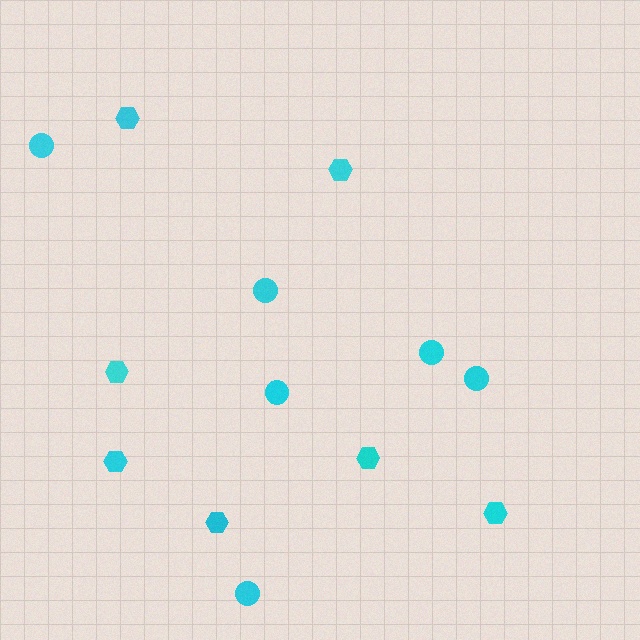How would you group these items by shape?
There are 2 groups: one group of hexagons (7) and one group of circles (6).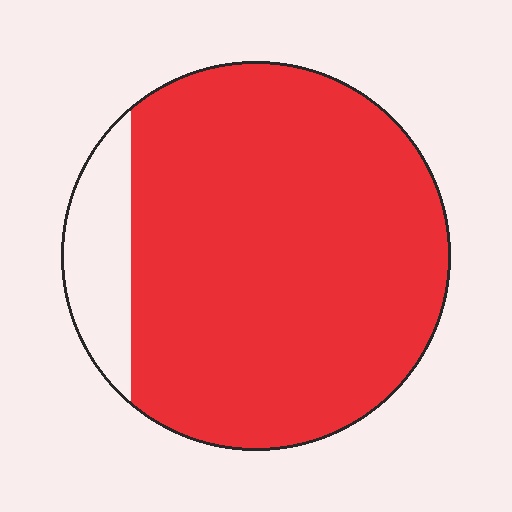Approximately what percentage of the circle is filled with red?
Approximately 90%.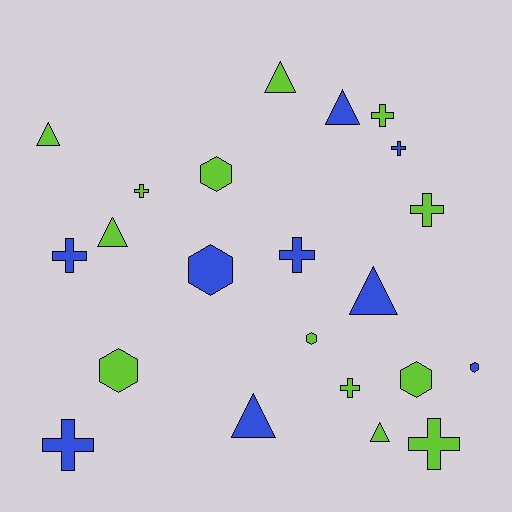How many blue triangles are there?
There are 3 blue triangles.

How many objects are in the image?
There are 22 objects.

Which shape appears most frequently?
Cross, with 9 objects.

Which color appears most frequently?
Lime, with 13 objects.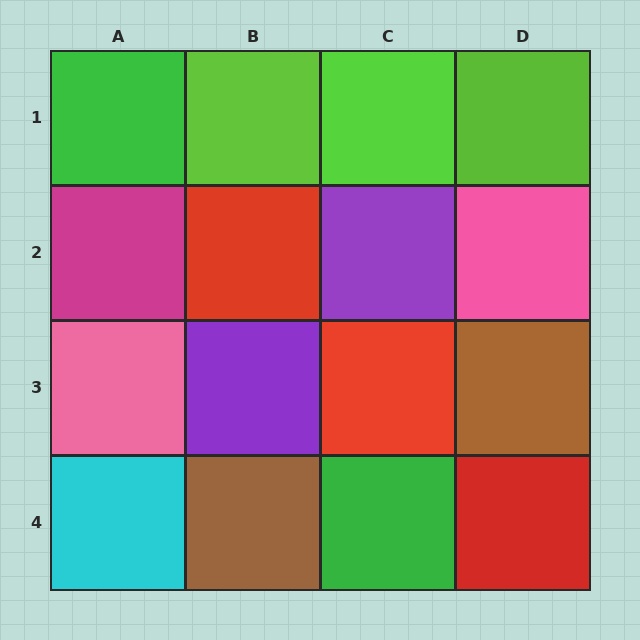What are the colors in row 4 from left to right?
Cyan, brown, green, red.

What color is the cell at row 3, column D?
Brown.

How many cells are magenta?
1 cell is magenta.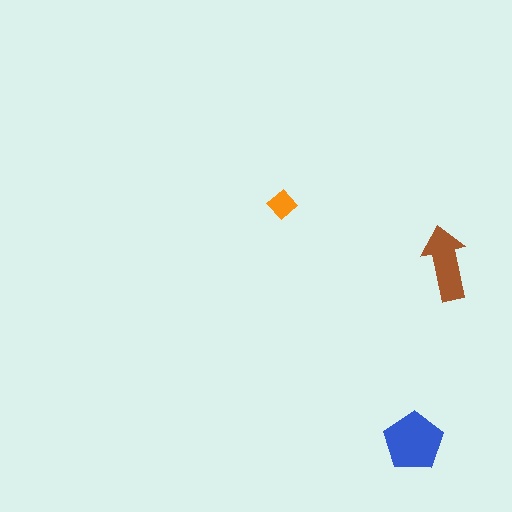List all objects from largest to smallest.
The blue pentagon, the brown arrow, the orange diamond.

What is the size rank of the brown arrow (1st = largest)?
2nd.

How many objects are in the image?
There are 3 objects in the image.